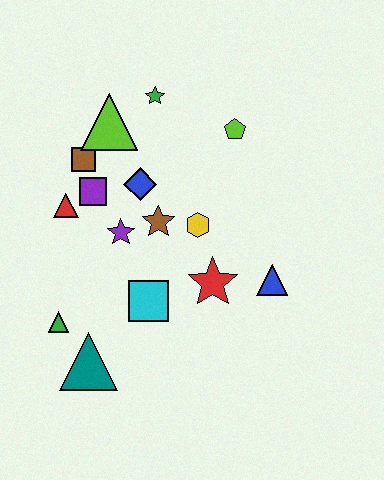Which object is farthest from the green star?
The teal triangle is farthest from the green star.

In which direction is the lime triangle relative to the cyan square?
The lime triangle is above the cyan square.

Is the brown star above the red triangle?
No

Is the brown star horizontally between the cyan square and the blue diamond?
No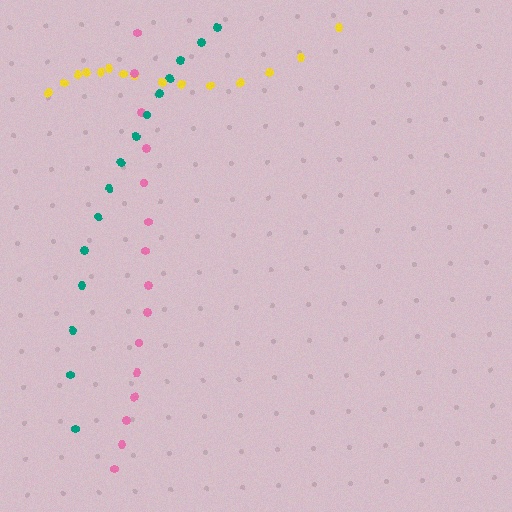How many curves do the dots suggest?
There are 3 distinct paths.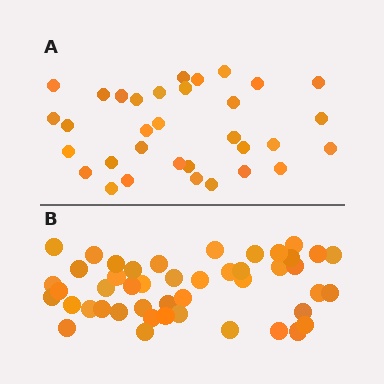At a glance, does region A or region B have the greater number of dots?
Region B (the bottom region) has more dots.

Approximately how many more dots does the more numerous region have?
Region B has approximately 15 more dots than region A.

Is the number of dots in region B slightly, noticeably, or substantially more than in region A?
Region B has noticeably more, but not dramatically so. The ratio is roughly 1.4 to 1.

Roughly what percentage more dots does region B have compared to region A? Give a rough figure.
About 40% more.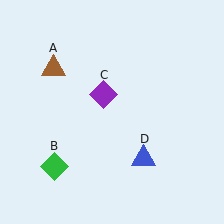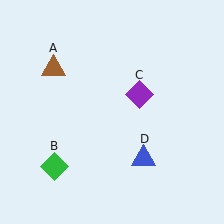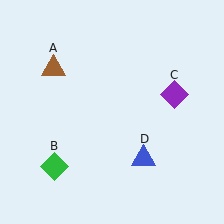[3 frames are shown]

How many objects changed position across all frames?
1 object changed position: purple diamond (object C).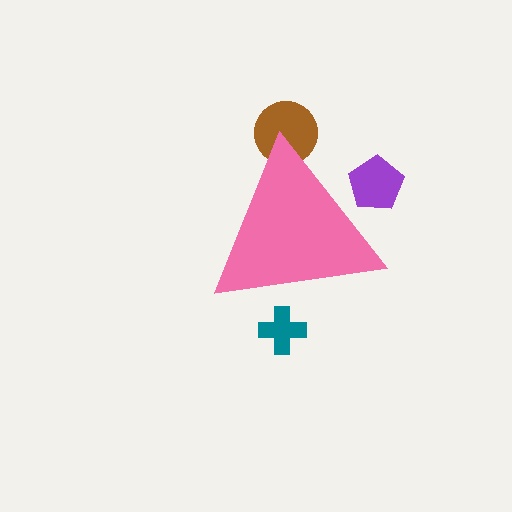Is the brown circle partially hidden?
Yes, the brown circle is partially hidden behind the pink triangle.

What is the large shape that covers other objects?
A pink triangle.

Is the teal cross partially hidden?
Yes, the teal cross is partially hidden behind the pink triangle.